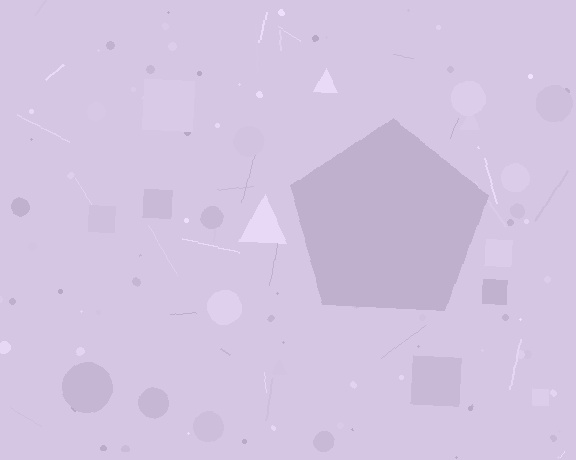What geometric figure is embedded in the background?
A pentagon is embedded in the background.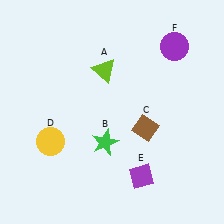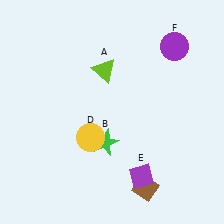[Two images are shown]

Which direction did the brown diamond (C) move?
The brown diamond (C) moved down.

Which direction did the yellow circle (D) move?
The yellow circle (D) moved right.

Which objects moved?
The objects that moved are: the brown diamond (C), the yellow circle (D).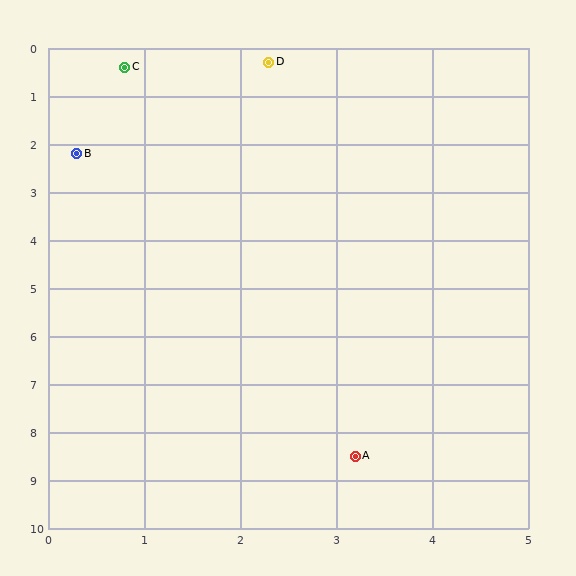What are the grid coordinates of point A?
Point A is at approximately (3.2, 8.5).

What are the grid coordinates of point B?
Point B is at approximately (0.3, 2.2).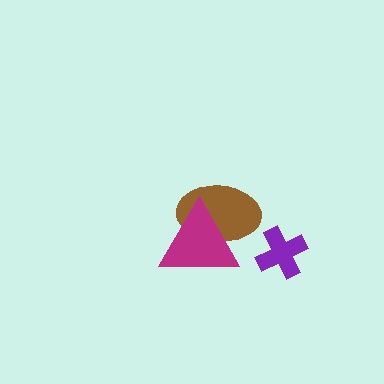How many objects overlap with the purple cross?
0 objects overlap with the purple cross.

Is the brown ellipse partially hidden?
Yes, it is partially covered by another shape.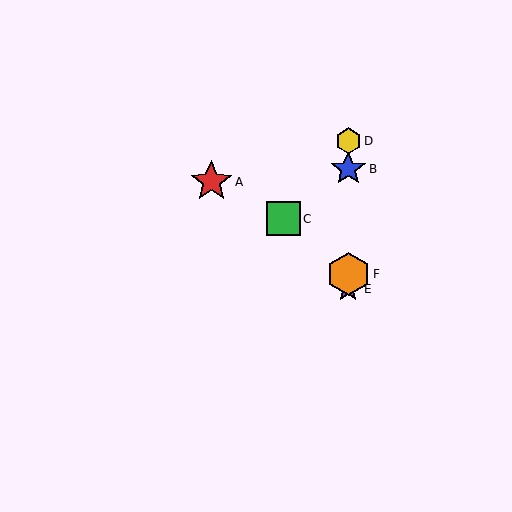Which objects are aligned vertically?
Objects B, D, E, F are aligned vertically.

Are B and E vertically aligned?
Yes, both are at x≈348.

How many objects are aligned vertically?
4 objects (B, D, E, F) are aligned vertically.